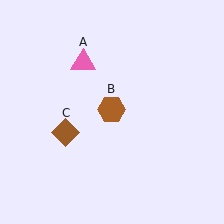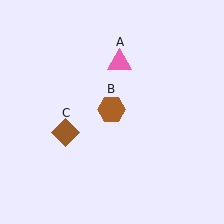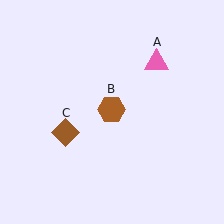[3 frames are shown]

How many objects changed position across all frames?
1 object changed position: pink triangle (object A).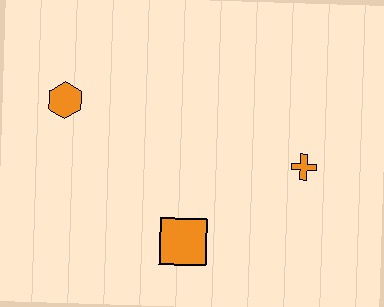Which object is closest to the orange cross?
The orange square is closest to the orange cross.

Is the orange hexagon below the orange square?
No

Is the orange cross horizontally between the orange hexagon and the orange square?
No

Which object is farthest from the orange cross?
The orange hexagon is farthest from the orange cross.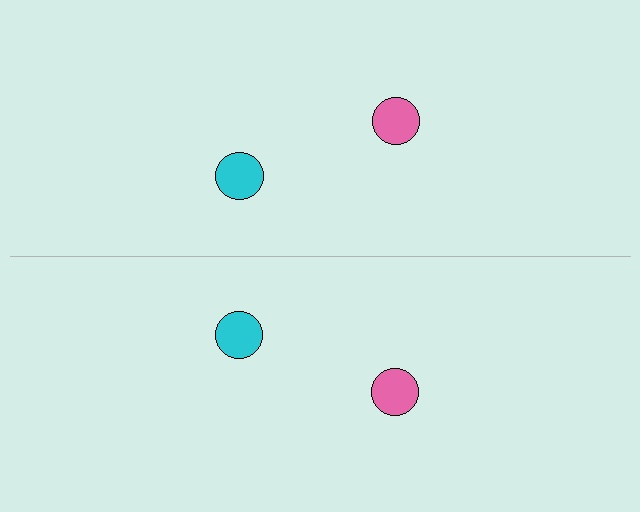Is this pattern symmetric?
Yes, this pattern has bilateral (reflection) symmetry.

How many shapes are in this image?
There are 4 shapes in this image.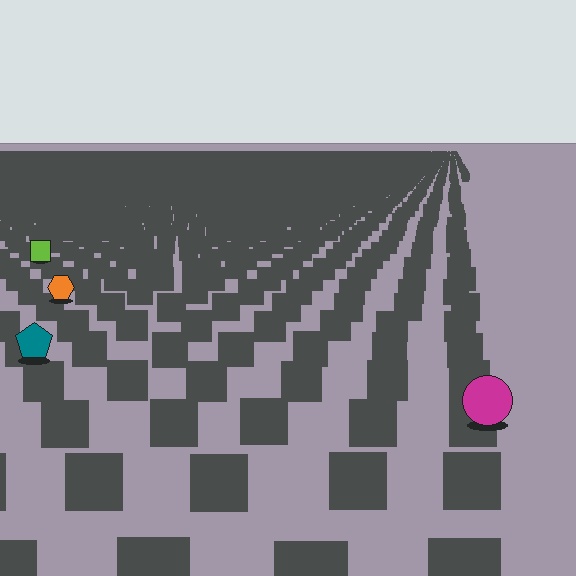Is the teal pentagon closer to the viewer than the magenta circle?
No. The magenta circle is closer — you can tell from the texture gradient: the ground texture is coarser near it.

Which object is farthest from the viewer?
The lime square is farthest from the viewer. It appears smaller and the ground texture around it is denser.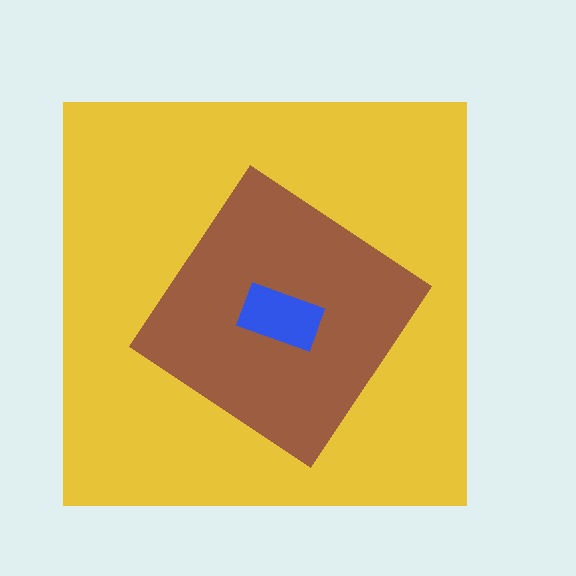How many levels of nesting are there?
3.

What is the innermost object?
The blue rectangle.